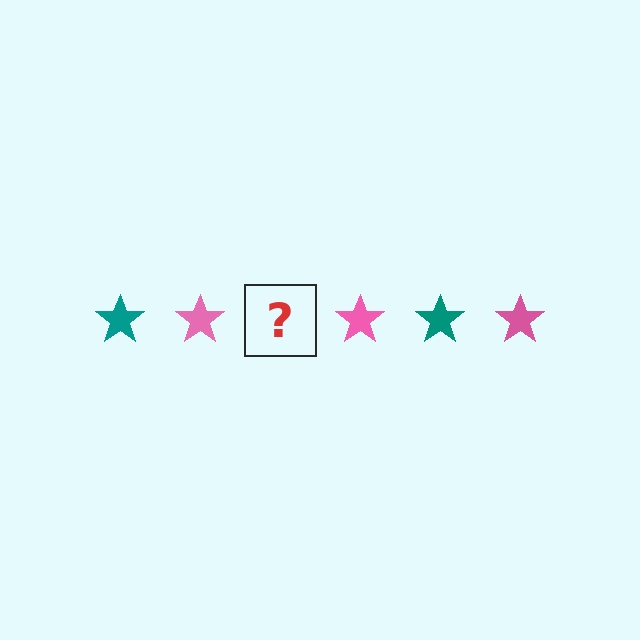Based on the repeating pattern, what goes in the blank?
The blank should be a teal star.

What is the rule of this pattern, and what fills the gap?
The rule is that the pattern cycles through teal, pink stars. The gap should be filled with a teal star.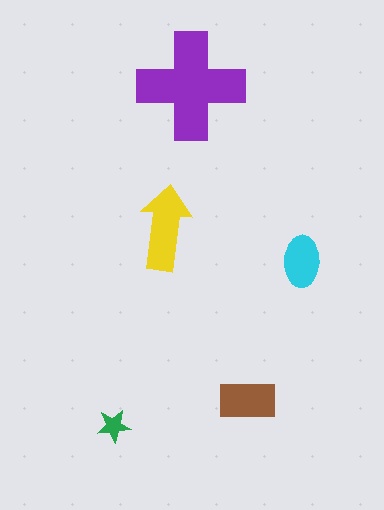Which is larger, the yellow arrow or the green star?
The yellow arrow.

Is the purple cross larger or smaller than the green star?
Larger.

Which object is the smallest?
The green star.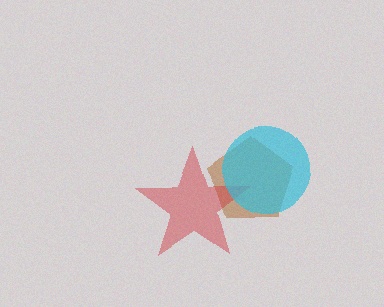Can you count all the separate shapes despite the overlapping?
Yes, there are 3 separate shapes.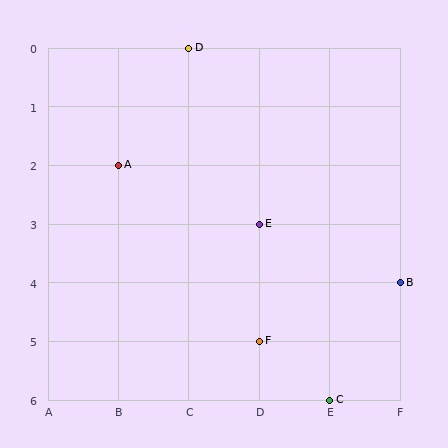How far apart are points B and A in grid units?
Points B and A are 4 columns and 2 rows apart (about 4.5 grid units diagonally).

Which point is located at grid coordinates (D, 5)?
Point F is at (D, 5).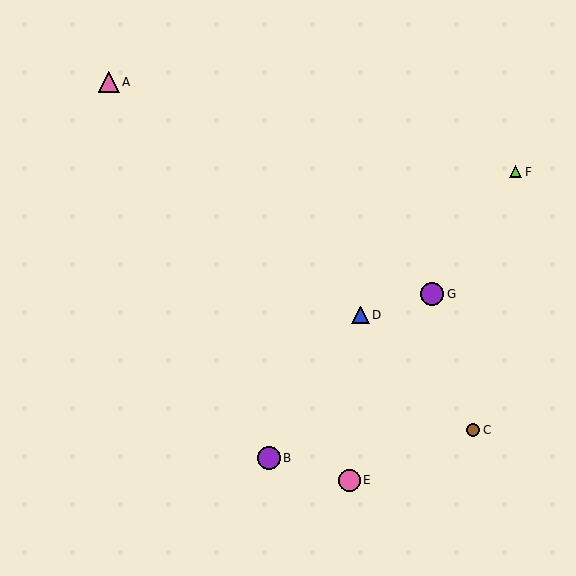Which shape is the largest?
The purple circle (labeled G) is the largest.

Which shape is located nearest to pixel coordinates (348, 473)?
The pink circle (labeled E) at (349, 480) is nearest to that location.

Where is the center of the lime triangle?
The center of the lime triangle is at (515, 172).